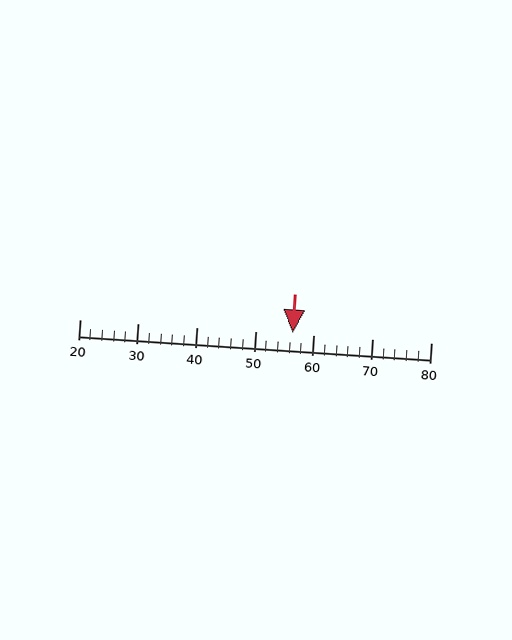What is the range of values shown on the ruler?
The ruler shows values from 20 to 80.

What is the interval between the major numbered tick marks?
The major tick marks are spaced 10 units apart.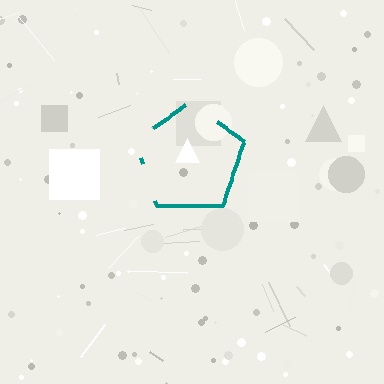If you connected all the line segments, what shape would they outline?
They would outline a pentagon.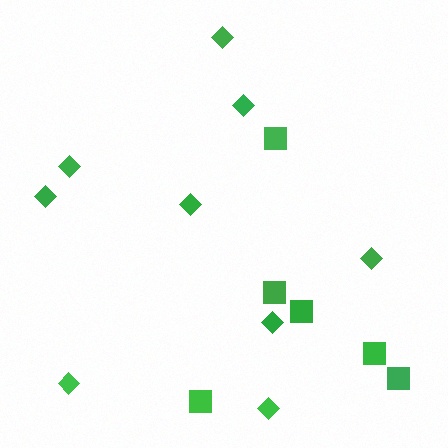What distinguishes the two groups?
There are 2 groups: one group of diamonds (9) and one group of squares (6).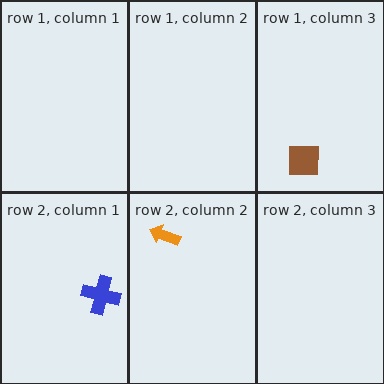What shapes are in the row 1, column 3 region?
The brown square.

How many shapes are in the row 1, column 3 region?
1.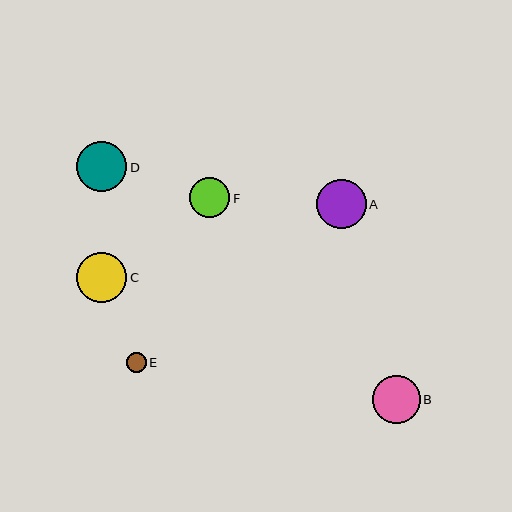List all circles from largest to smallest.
From largest to smallest: D, C, A, B, F, E.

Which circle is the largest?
Circle D is the largest with a size of approximately 50 pixels.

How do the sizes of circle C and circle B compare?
Circle C and circle B are approximately the same size.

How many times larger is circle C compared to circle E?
Circle C is approximately 2.5 times the size of circle E.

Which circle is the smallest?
Circle E is the smallest with a size of approximately 20 pixels.